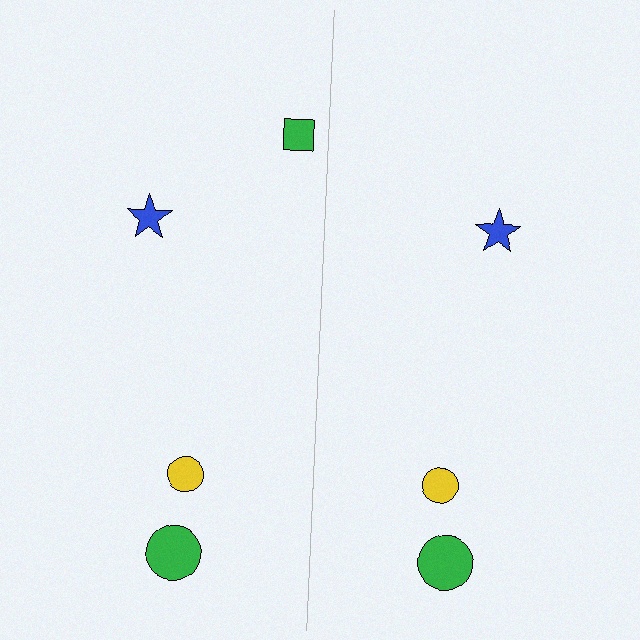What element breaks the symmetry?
A green square is missing from the right side.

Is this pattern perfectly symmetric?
No, the pattern is not perfectly symmetric. A green square is missing from the right side.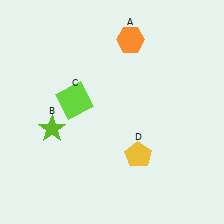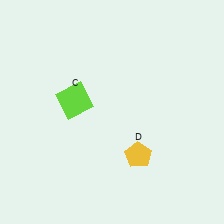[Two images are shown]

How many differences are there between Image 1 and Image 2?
There are 2 differences between the two images.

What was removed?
The lime star (B), the orange hexagon (A) were removed in Image 2.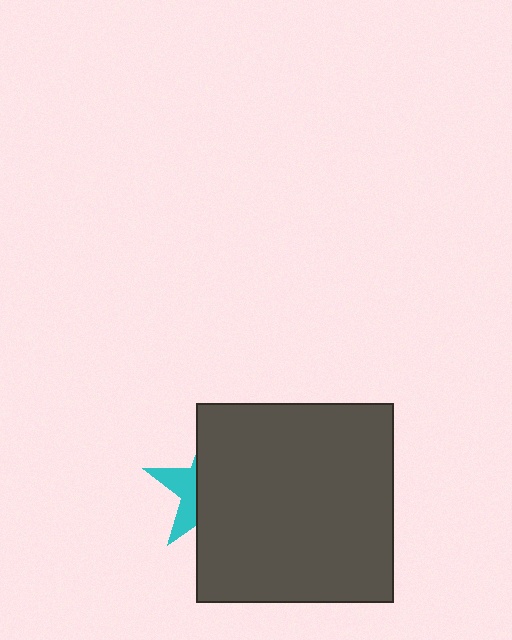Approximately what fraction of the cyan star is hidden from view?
Roughly 68% of the cyan star is hidden behind the dark gray rectangle.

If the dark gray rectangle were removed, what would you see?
You would see the complete cyan star.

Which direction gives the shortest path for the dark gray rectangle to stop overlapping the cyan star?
Moving right gives the shortest separation.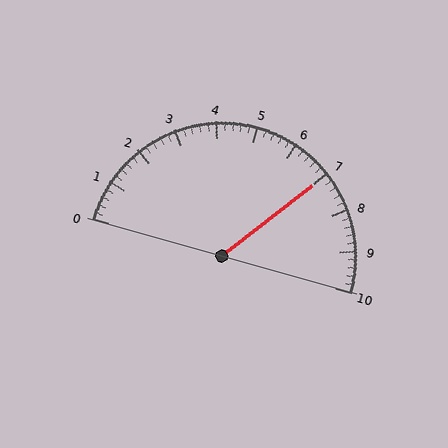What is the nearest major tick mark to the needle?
The nearest major tick mark is 7.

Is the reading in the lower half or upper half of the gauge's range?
The reading is in the upper half of the range (0 to 10).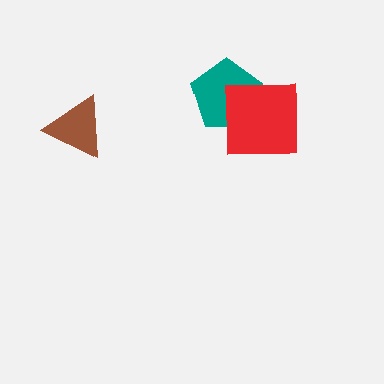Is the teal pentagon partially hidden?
Yes, it is partially covered by another shape.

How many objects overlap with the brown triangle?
0 objects overlap with the brown triangle.